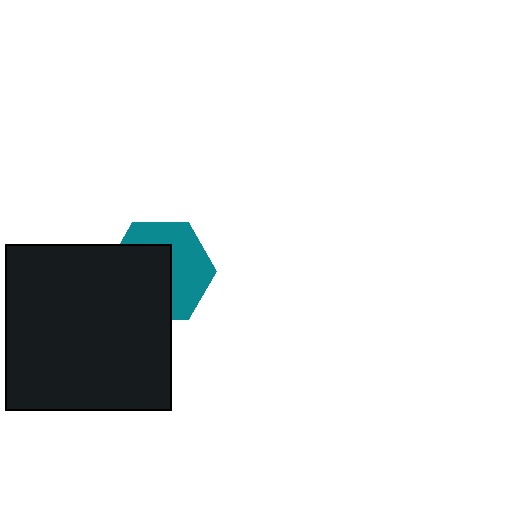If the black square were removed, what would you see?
You would see the complete teal hexagon.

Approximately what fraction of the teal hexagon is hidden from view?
Roughly 51% of the teal hexagon is hidden behind the black square.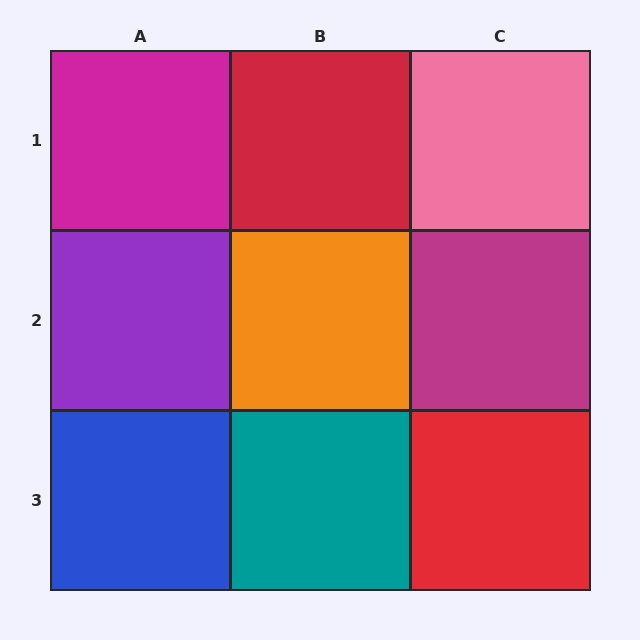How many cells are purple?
1 cell is purple.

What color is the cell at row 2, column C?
Magenta.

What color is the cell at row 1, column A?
Magenta.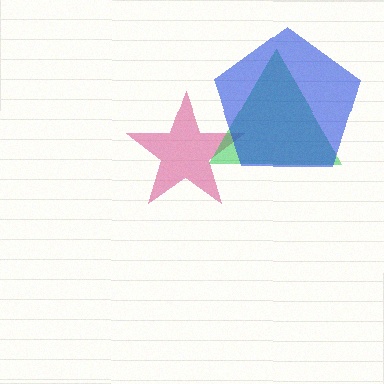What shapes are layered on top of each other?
The layered shapes are: a pink star, a green triangle, a blue pentagon.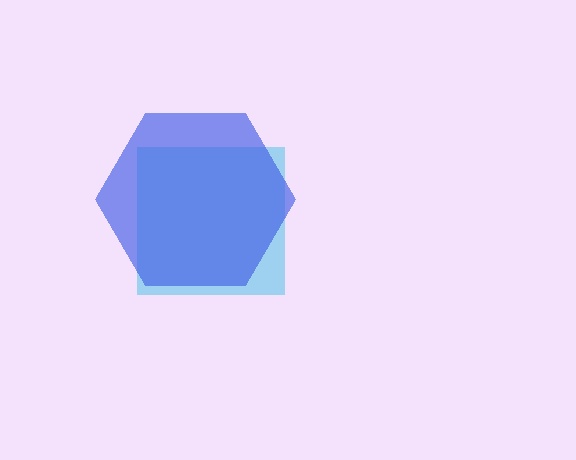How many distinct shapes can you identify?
There are 2 distinct shapes: a cyan square, a blue hexagon.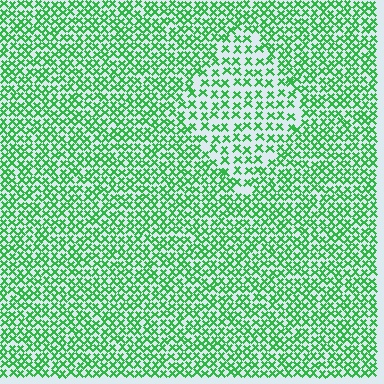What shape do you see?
I see a diamond.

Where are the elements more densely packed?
The elements are more densely packed outside the diamond boundary.